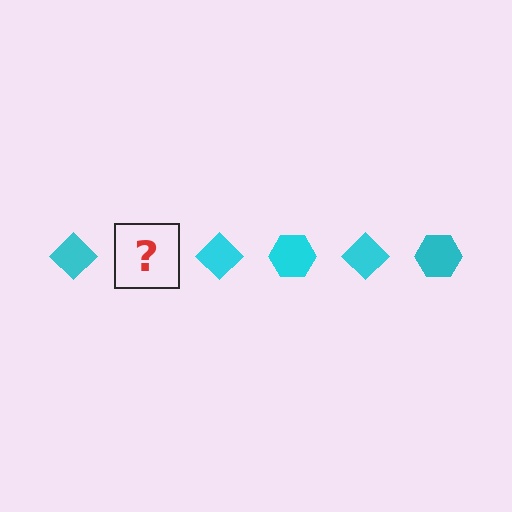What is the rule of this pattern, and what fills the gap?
The rule is that the pattern cycles through diamond, hexagon shapes in cyan. The gap should be filled with a cyan hexagon.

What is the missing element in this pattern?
The missing element is a cyan hexagon.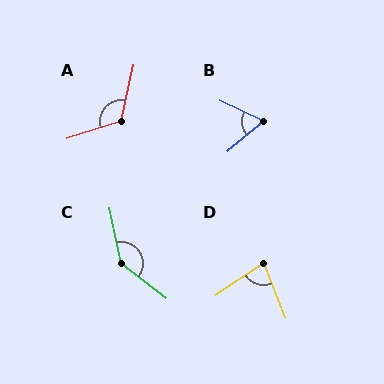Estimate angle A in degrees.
Approximately 121 degrees.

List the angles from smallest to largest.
B (65°), D (78°), A (121°), C (139°).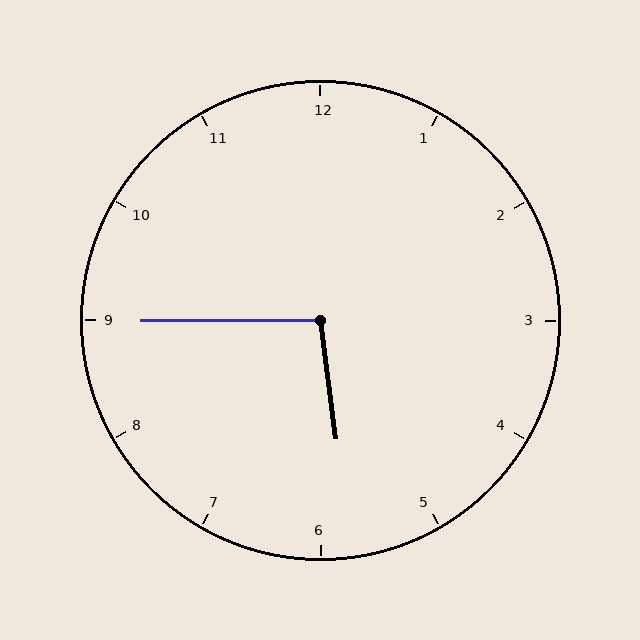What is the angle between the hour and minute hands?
Approximately 98 degrees.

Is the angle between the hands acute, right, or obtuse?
It is obtuse.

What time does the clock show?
5:45.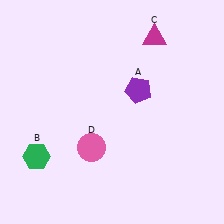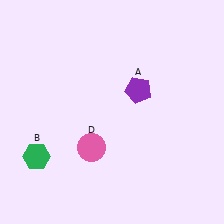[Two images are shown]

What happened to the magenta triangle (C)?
The magenta triangle (C) was removed in Image 2. It was in the top-right area of Image 1.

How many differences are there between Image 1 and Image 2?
There is 1 difference between the two images.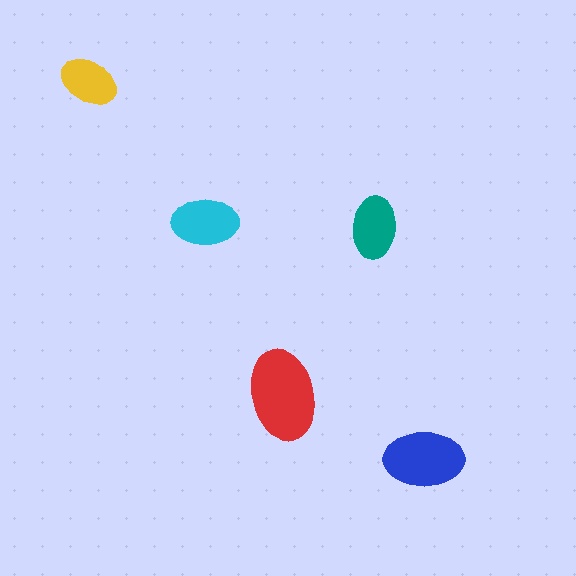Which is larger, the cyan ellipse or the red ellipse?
The red one.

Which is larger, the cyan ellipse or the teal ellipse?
The cyan one.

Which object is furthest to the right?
The blue ellipse is rightmost.